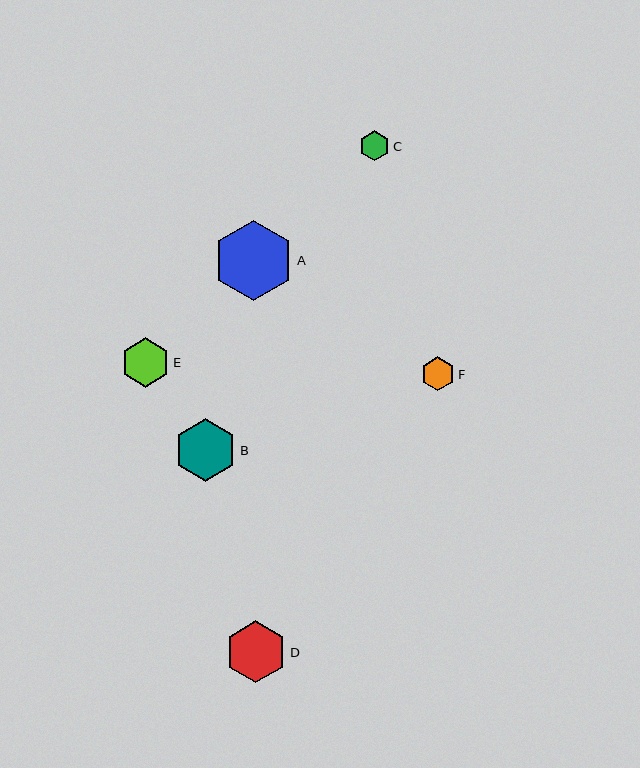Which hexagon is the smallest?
Hexagon C is the smallest with a size of approximately 30 pixels.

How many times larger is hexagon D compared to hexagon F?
Hexagon D is approximately 1.8 times the size of hexagon F.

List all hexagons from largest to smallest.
From largest to smallest: A, B, D, E, F, C.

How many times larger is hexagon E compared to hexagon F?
Hexagon E is approximately 1.4 times the size of hexagon F.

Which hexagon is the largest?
Hexagon A is the largest with a size of approximately 81 pixels.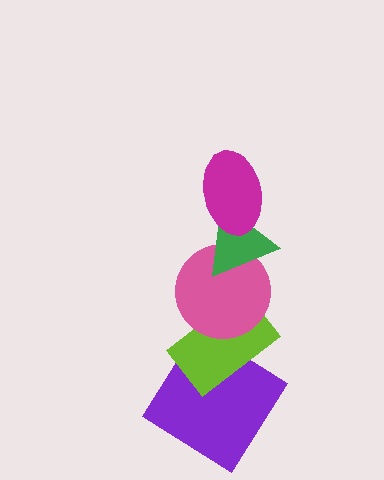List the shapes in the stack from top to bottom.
From top to bottom: the magenta ellipse, the green triangle, the pink circle, the lime rectangle, the purple diamond.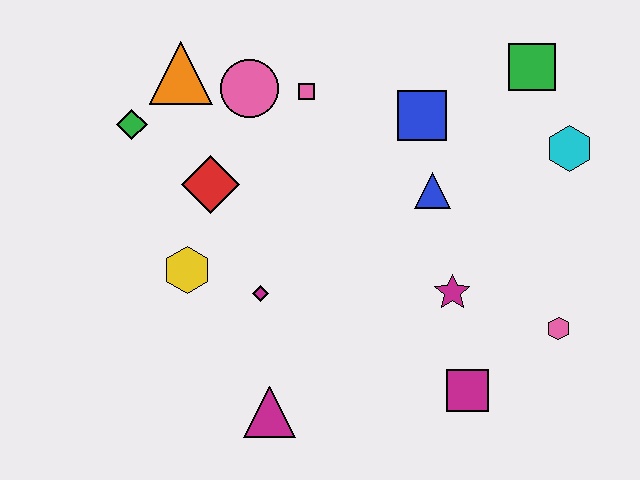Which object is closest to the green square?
The cyan hexagon is closest to the green square.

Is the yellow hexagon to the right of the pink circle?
No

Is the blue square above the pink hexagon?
Yes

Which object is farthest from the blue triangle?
The green diamond is farthest from the blue triangle.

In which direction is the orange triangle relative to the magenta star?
The orange triangle is to the left of the magenta star.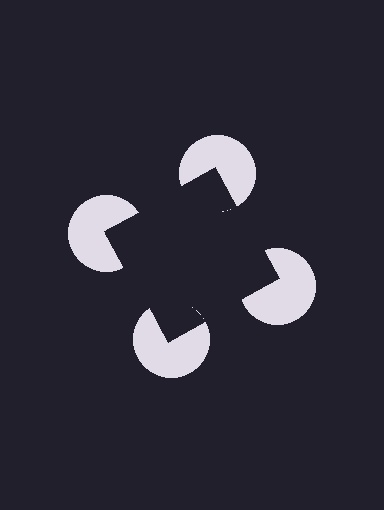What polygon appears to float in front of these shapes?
An illusory square — its edges are inferred from the aligned wedge cuts in the pac-man discs, not physically drawn.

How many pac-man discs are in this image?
There are 4 — one at each vertex of the illusory square.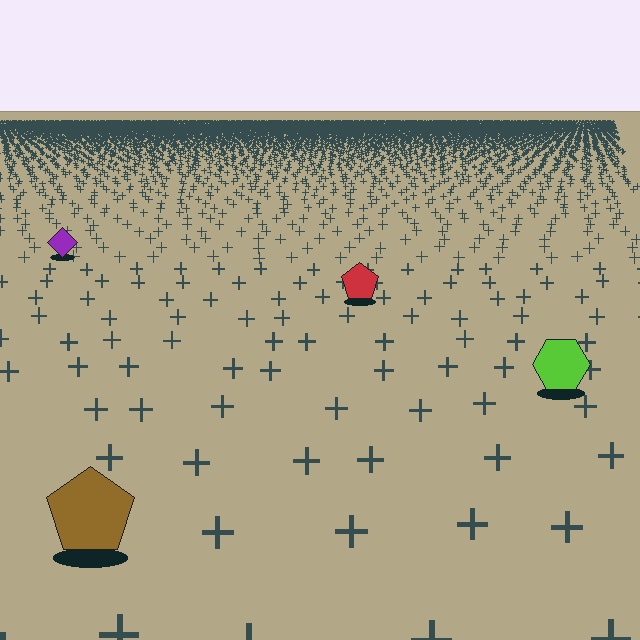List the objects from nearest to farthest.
From nearest to farthest: the brown pentagon, the lime hexagon, the red pentagon, the purple diamond.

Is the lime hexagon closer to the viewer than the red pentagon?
Yes. The lime hexagon is closer — you can tell from the texture gradient: the ground texture is coarser near it.